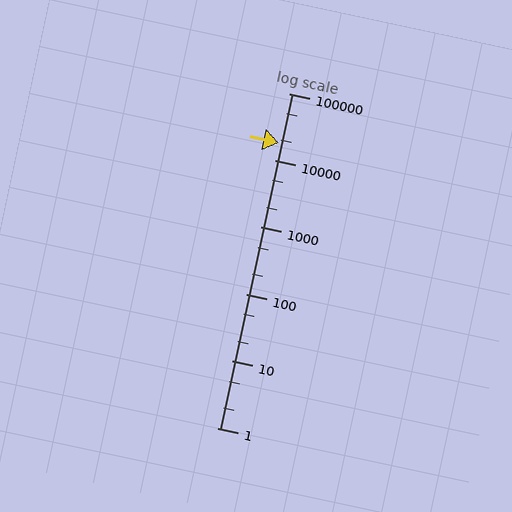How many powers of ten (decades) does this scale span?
The scale spans 5 decades, from 1 to 100000.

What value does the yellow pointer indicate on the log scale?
The pointer indicates approximately 18000.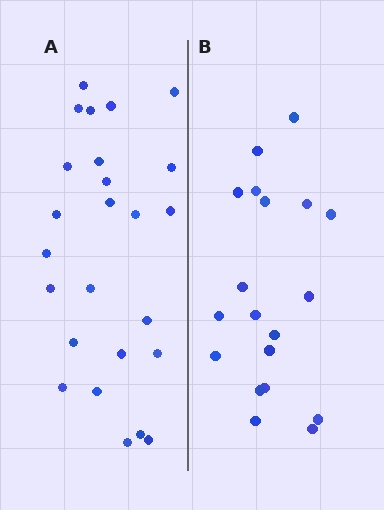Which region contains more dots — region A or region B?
Region A (the left region) has more dots.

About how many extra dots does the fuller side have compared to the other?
Region A has about 6 more dots than region B.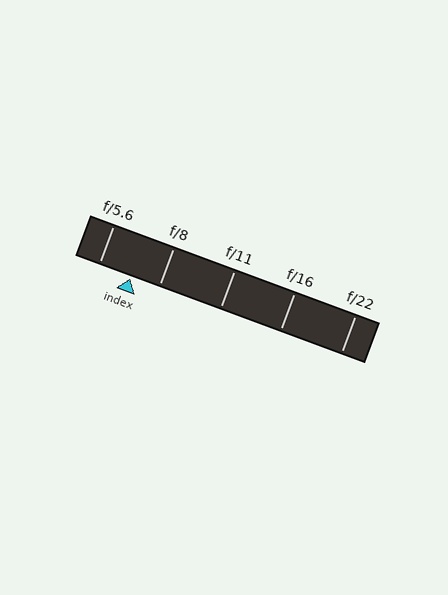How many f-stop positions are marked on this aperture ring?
There are 5 f-stop positions marked.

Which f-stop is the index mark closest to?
The index mark is closest to f/8.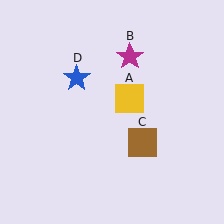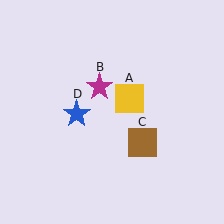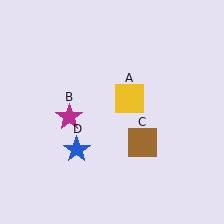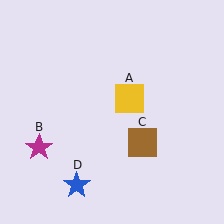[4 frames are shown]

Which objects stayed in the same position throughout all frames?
Yellow square (object A) and brown square (object C) remained stationary.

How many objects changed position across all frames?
2 objects changed position: magenta star (object B), blue star (object D).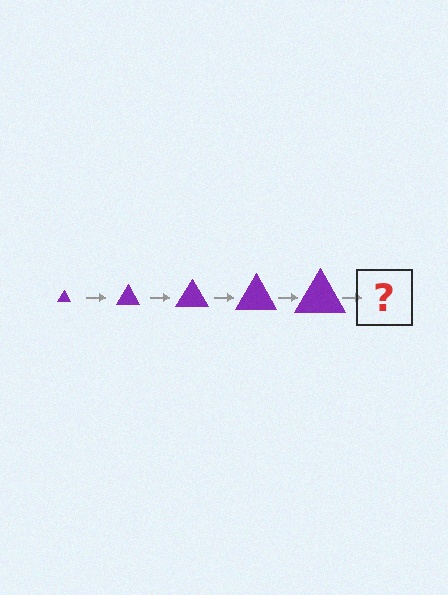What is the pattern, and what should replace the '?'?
The pattern is that the triangle gets progressively larger each step. The '?' should be a purple triangle, larger than the previous one.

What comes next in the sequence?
The next element should be a purple triangle, larger than the previous one.